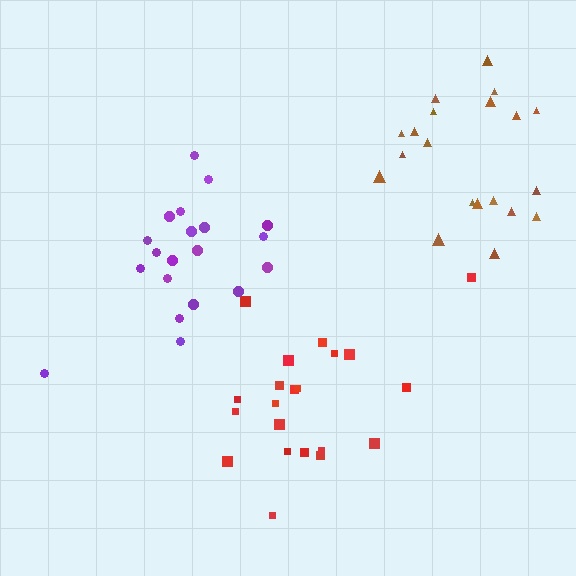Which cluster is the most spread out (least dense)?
Red.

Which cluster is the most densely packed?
Purple.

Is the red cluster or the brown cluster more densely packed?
Brown.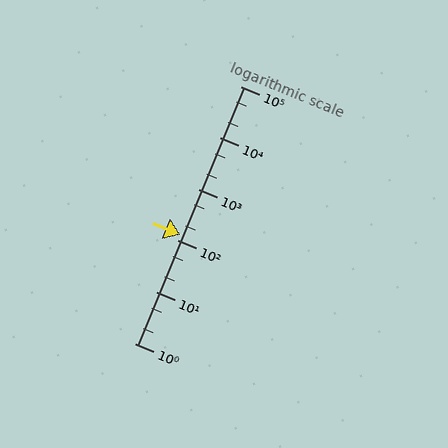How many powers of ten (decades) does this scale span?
The scale spans 5 decades, from 1 to 100000.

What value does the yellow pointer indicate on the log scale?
The pointer indicates approximately 130.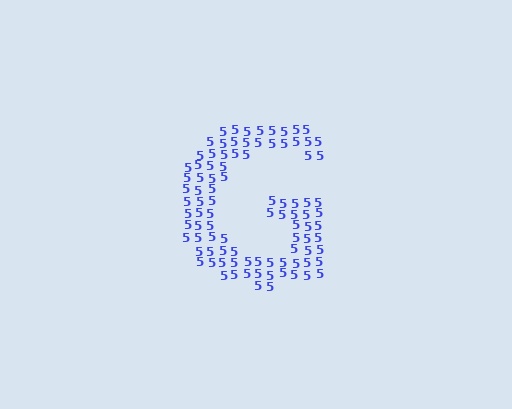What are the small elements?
The small elements are digit 5's.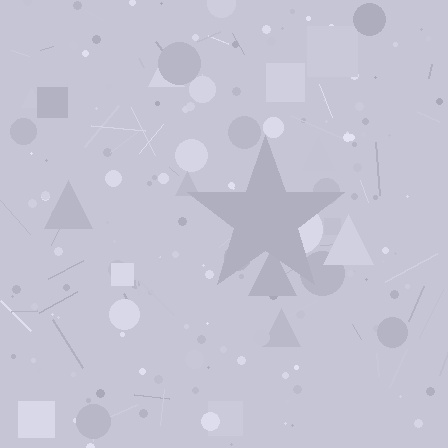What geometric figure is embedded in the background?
A star is embedded in the background.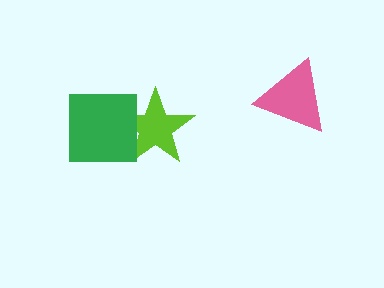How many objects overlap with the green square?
1 object overlaps with the green square.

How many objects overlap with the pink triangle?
0 objects overlap with the pink triangle.